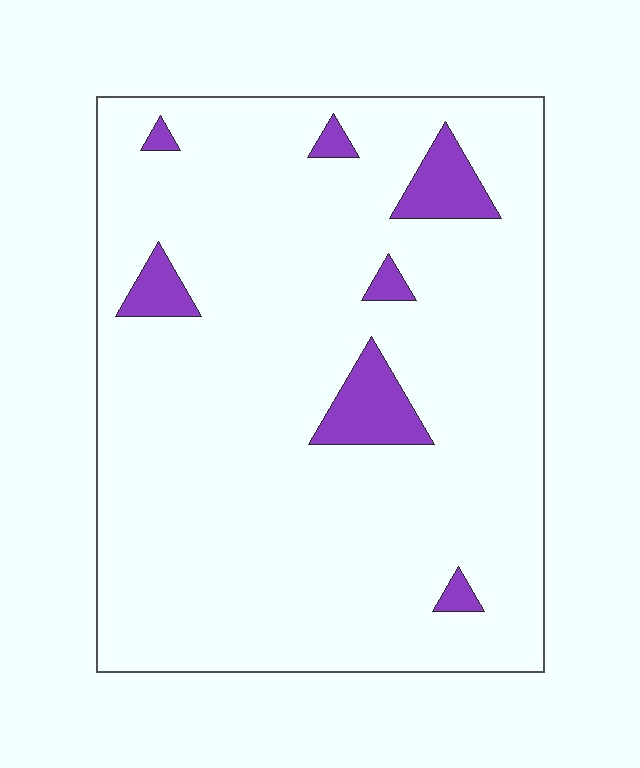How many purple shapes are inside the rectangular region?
7.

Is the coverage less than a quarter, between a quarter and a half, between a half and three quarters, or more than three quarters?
Less than a quarter.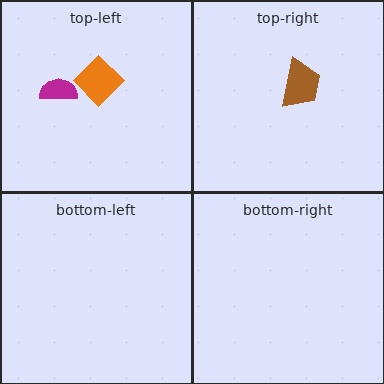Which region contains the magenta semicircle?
The top-left region.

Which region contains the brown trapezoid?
The top-right region.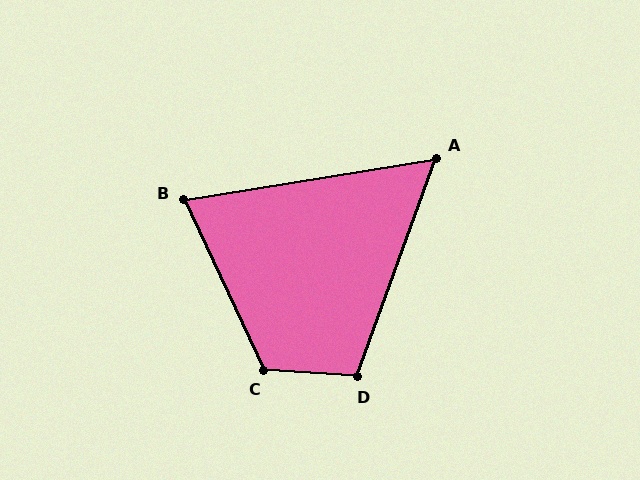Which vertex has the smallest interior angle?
A, at approximately 61 degrees.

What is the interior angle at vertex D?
Approximately 106 degrees (obtuse).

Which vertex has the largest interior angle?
C, at approximately 119 degrees.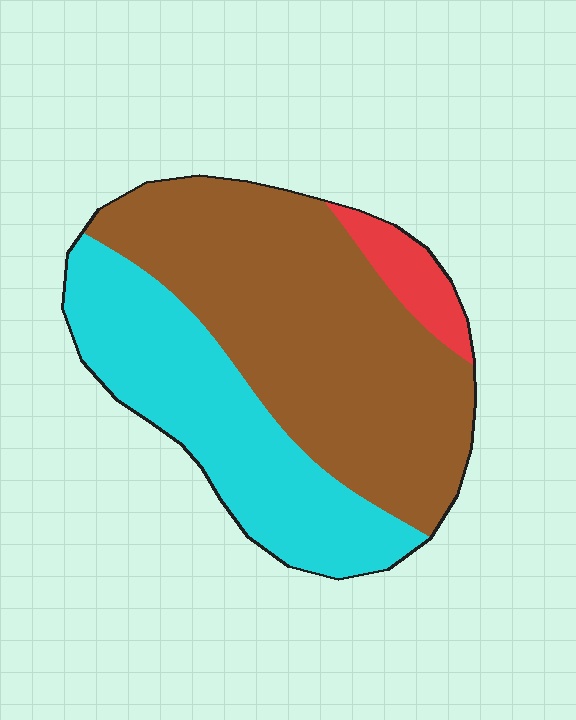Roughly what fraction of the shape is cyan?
Cyan takes up about three eighths (3/8) of the shape.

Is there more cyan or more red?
Cyan.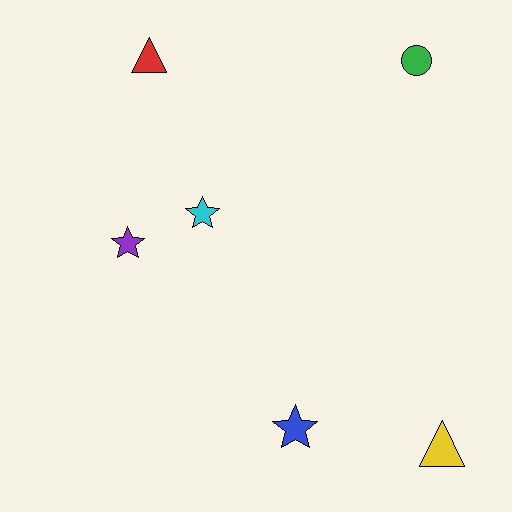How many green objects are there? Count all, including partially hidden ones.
There is 1 green object.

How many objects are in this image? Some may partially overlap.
There are 6 objects.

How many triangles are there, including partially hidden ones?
There are 2 triangles.